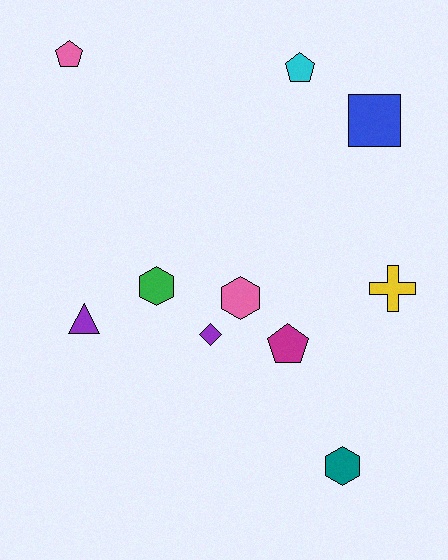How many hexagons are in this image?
There are 3 hexagons.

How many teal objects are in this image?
There is 1 teal object.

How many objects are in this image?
There are 10 objects.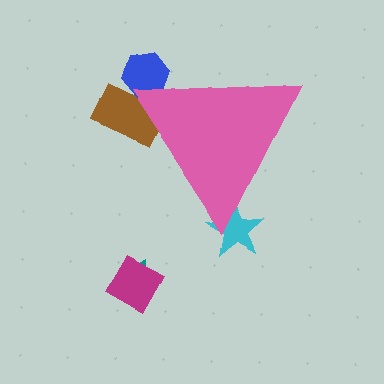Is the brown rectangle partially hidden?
Yes, the brown rectangle is partially hidden behind the pink triangle.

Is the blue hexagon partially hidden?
Yes, the blue hexagon is partially hidden behind the pink triangle.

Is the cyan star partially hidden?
Yes, the cyan star is partially hidden behind the pink triangle.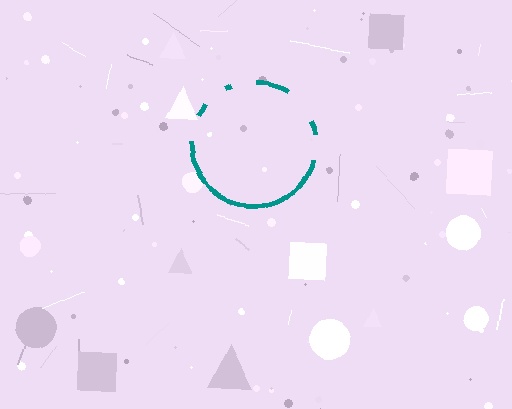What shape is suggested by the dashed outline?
The dashed outline suggests a circle.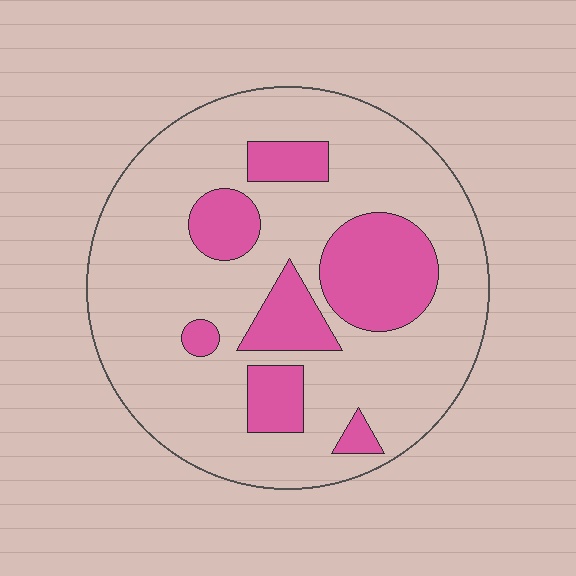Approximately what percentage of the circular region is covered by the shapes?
Approximately 25%.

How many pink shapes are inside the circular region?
7.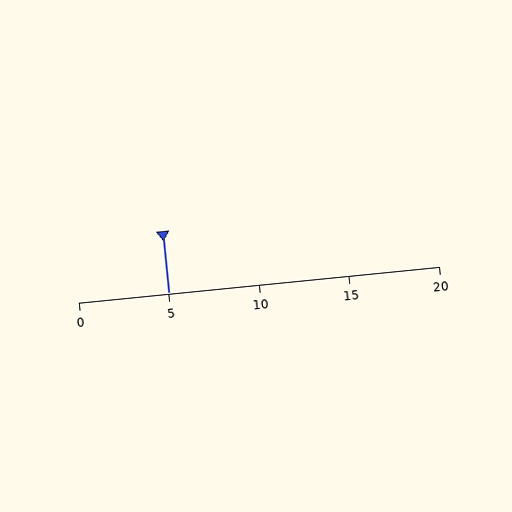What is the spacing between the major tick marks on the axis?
The major ticks are spaced 5 apart.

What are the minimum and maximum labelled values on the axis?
The axis runs from 0 to 20.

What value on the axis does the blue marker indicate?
The marker indicates approximately 5.